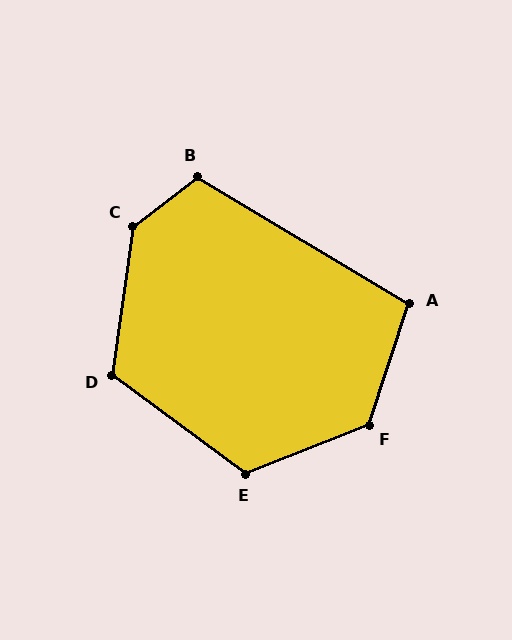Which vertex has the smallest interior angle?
A, at approximately 102 degrees.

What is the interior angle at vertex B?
Approximately 112 degrees (obtuse).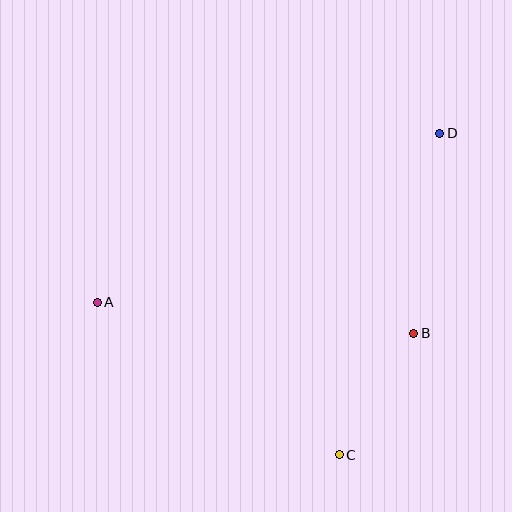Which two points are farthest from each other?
Points A and D are farthest from each other.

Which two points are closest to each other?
Points B and C are closest to each other.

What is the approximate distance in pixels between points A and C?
The distance between A and C is approximately 287 pixels.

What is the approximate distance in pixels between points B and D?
The distance between B and D is approximately 202 pixels.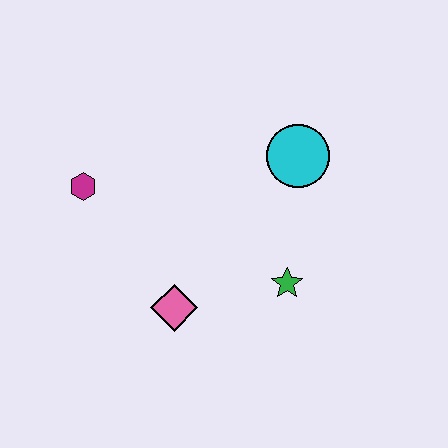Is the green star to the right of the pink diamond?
Yes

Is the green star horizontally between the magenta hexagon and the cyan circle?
Yes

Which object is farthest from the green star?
The magenta hexagon is farthest from the green star.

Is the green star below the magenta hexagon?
Yes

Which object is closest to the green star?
The pink diamond is closest to the green star.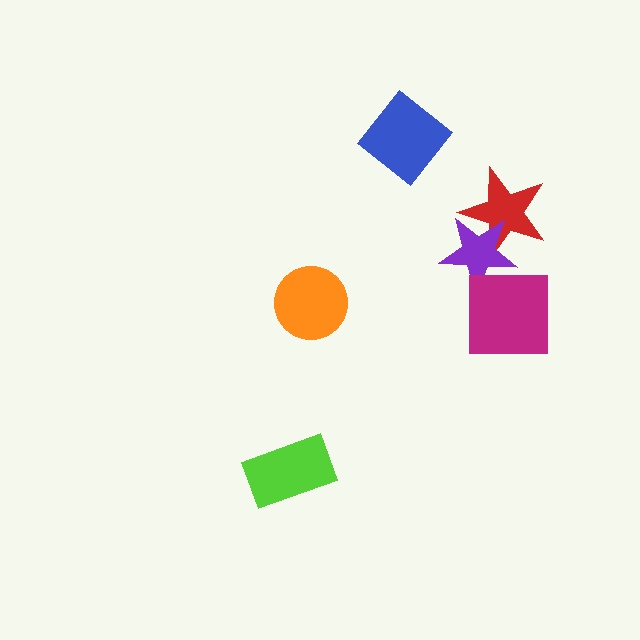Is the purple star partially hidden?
Yes, it is partially covered by another shape.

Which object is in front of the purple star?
The magenta square is in front of the purple star.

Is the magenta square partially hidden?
No, no other shape covers it.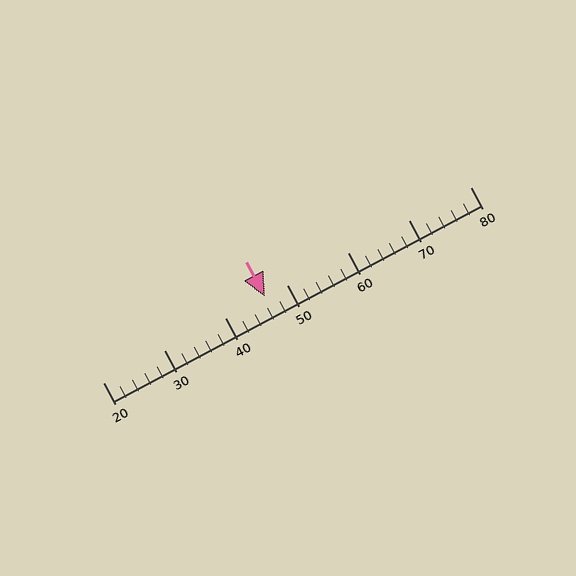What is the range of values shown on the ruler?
The ruler shows values from 20 to 80.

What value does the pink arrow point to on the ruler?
The pink arrow points to approximately 46.